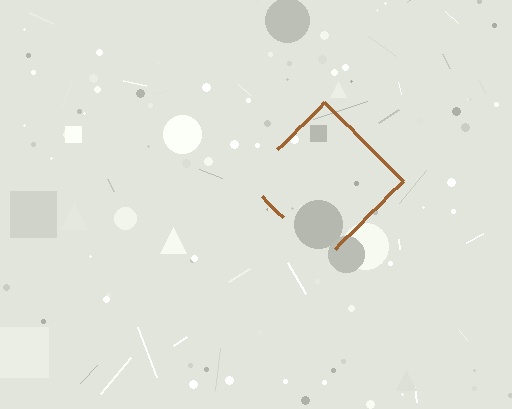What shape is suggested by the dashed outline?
The dashed outline suggests a diamond.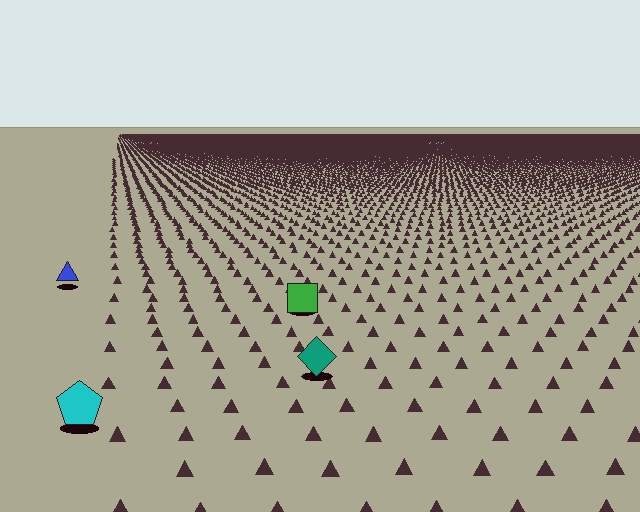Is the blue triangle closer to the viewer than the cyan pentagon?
No. The cyan pentagon is closer — you can tell from the texture gradient: the ground texture is coarser near it.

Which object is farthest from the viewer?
The blue triangle is farthest from the viewer. It appears smaller and the ground texture around it is denser.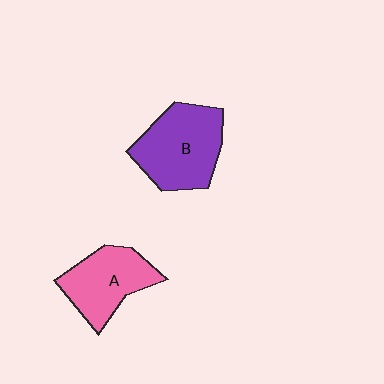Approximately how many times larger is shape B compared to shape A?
Approximately 1.2 times.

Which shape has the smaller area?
Shape A (pink).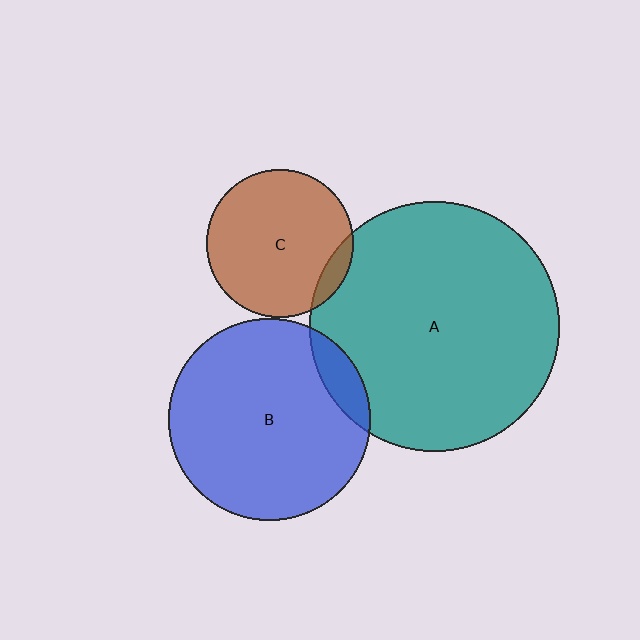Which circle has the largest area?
Circle A (teal).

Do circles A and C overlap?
Yes.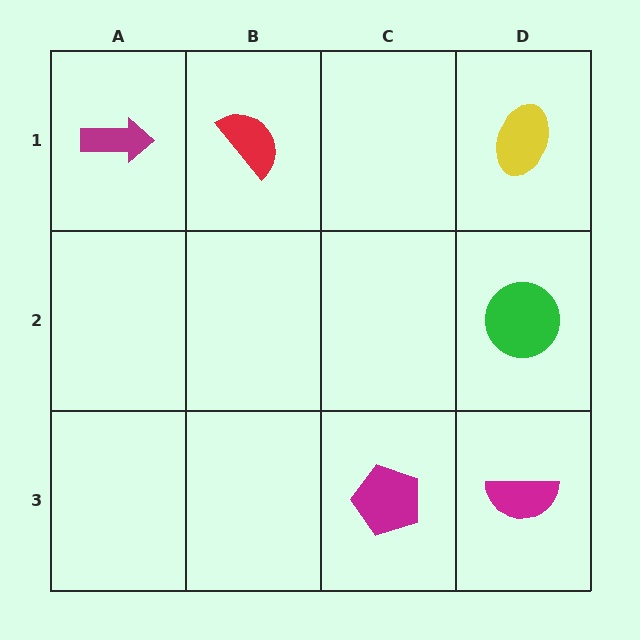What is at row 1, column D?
A yellow ellipse.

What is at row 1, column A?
A magenta arrow.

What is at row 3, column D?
A magenta semicircle.